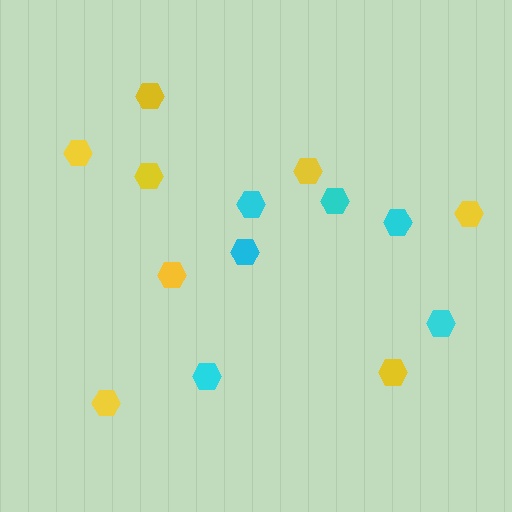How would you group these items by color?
There are 2 groups: one group of yellow hexagons (8) and one group of cyan hexagons (6).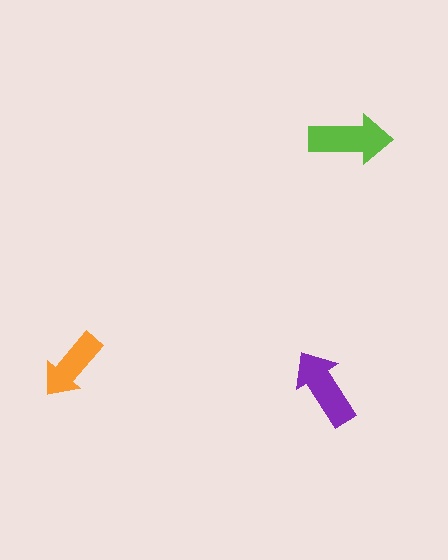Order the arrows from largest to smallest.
the lime one, the purple one, the orange one.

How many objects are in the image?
There are 3 objects in the image.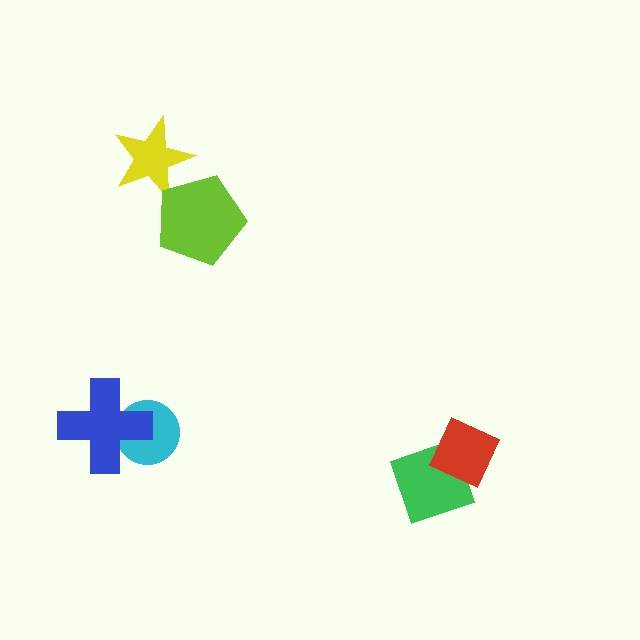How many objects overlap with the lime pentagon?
1 object overlaps with the lime pentagon.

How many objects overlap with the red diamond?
1 object overlaps with the red diamond.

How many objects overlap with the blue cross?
1 object overlaps with the blue cross.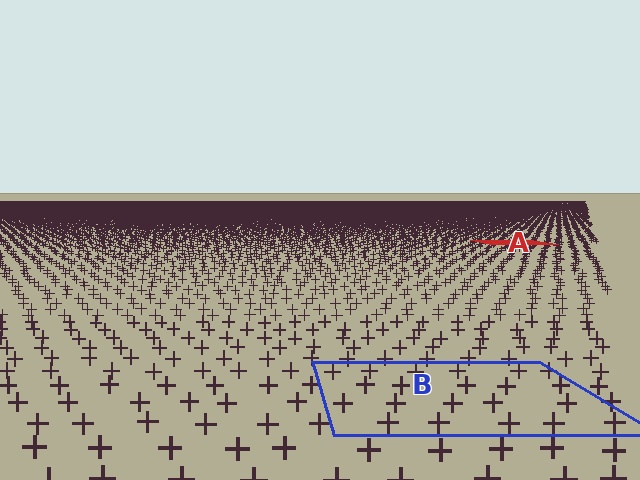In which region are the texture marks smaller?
The texture marks are smaller in region A, because it is farther away.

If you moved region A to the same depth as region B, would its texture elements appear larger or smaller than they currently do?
They would appear larger. At a closer depth, the same texture elements are projected at a bigger on-screen size.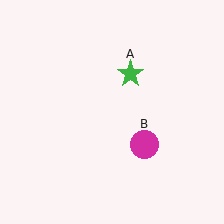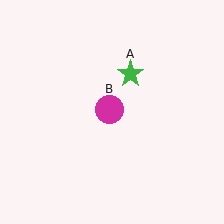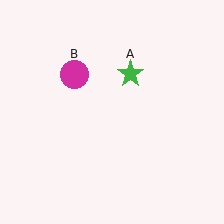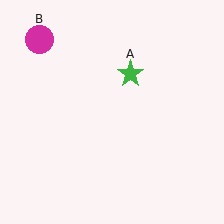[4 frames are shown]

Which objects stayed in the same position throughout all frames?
Green star (object A) remained stationary.